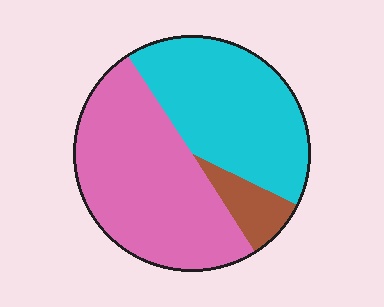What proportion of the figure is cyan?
Cyan takes up about two fifths (2/5) of the figure.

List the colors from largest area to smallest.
From largest to smallest: pink, cyan, brown.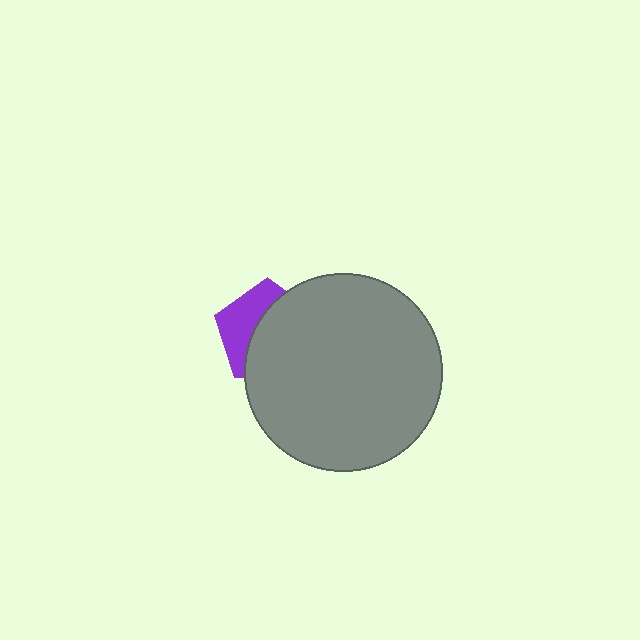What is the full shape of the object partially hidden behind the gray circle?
The partially hidden object is a purple pentagon.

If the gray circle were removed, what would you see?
You would see the complete purple pentagon.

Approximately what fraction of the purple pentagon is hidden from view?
Roughly 61% of the purple pentagon is hidden behind the gray circle.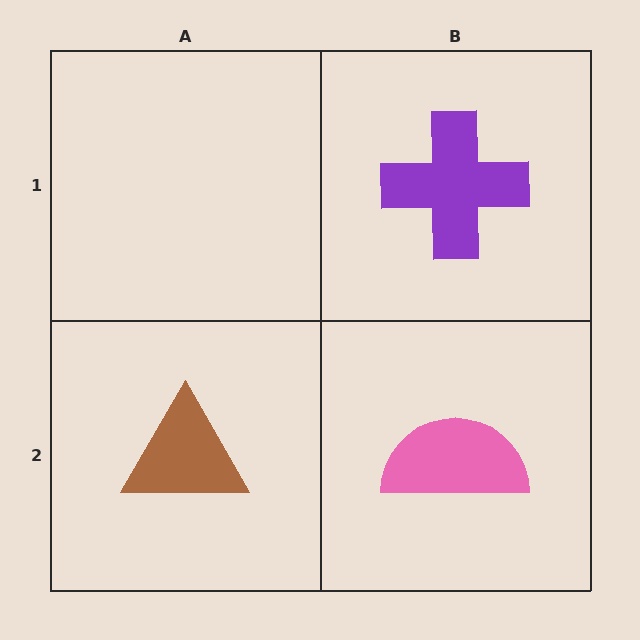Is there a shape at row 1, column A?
No, that cell is empty.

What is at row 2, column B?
A pink semicircle.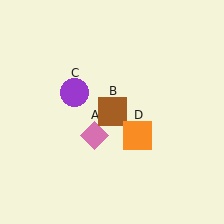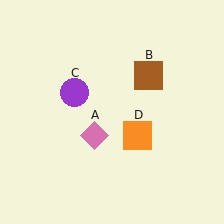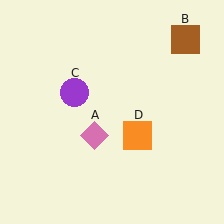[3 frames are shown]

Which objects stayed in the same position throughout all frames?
Pink diamond (object A) and purple circle (object C) and orange square (object D) remained stationary.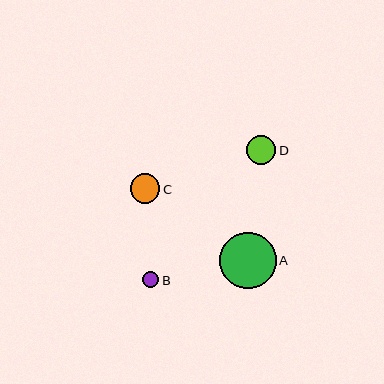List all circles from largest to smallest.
From largest to smallest: A, C, D, B.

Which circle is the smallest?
Circle B is the smallest with a size of approximately 16 pixels.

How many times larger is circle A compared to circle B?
Circle A is approximately 3.6 times the size of circle B.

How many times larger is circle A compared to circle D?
Circle A is approximately 1.9 times the size of circle D.